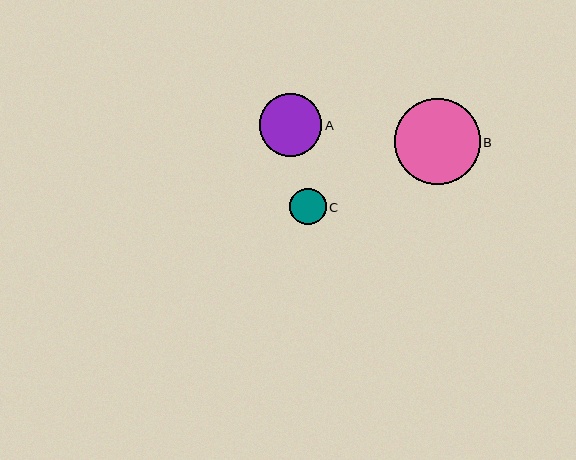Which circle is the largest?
Circle B is the largest with a size of approximately 86 pixels.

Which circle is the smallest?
Circle C is the smallest with a size of approximately 36 pixels.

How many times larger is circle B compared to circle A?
Circle B is approximately 1.4 times the size of circle A.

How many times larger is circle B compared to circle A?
Circle B is approximately 1.4 times the size of circle A.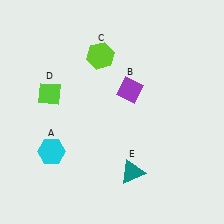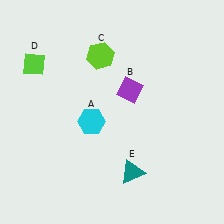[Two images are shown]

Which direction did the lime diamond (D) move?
The lime diamond (D) moved up.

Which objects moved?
The objects that moved are: the cyan hexagon (A), the lime diamond (D).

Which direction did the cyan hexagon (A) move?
The cyan hexagon (A) moved right.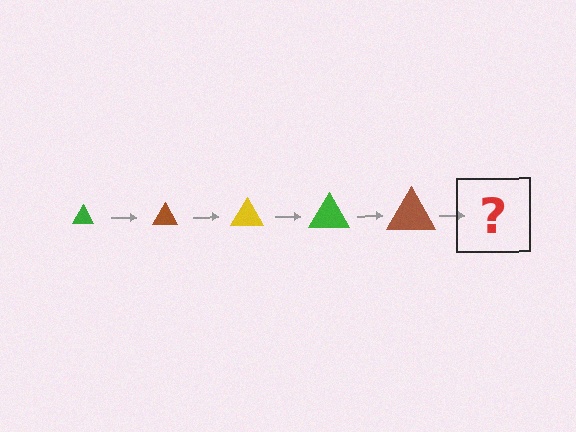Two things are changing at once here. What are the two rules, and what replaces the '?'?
The two rules are that the triangle grows larger each step and the color cycles through green, brown, and yellow. The '?' should be a yellow triangle, larger than the previous one.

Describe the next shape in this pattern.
It should be a yellow triangle, larger than the previous one.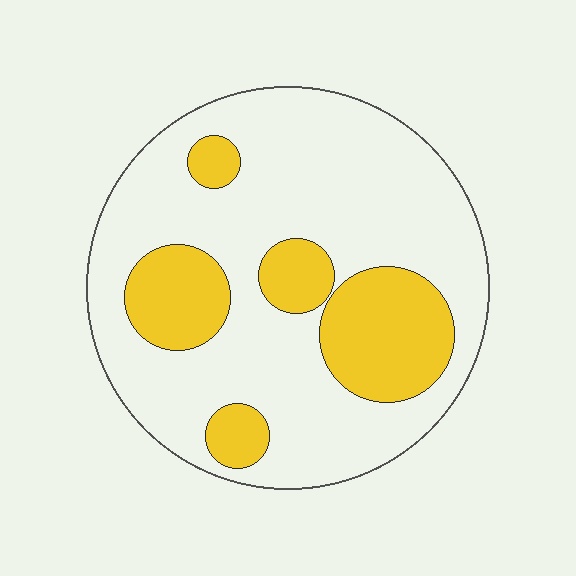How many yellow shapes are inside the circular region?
5.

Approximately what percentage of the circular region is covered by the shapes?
Approximately 25%.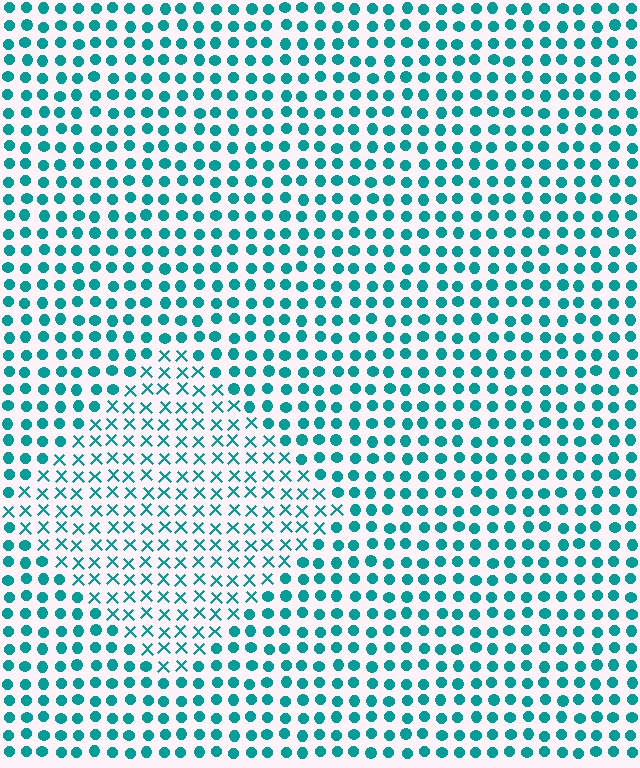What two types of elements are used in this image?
The image uses X marks inside the diamond region and circles outside it.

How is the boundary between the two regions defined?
The boundary is defined by a change in element shape: X marks inside vs. circles outside. All elements share the same color and spacing.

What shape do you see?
I see a diamond.